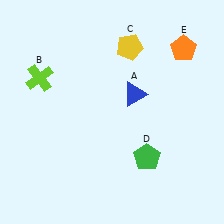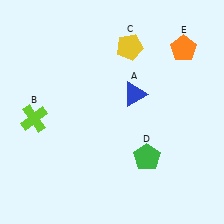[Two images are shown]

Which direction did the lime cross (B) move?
The lime cross (B) moved down.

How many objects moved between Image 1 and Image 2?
1 object moved between the two images.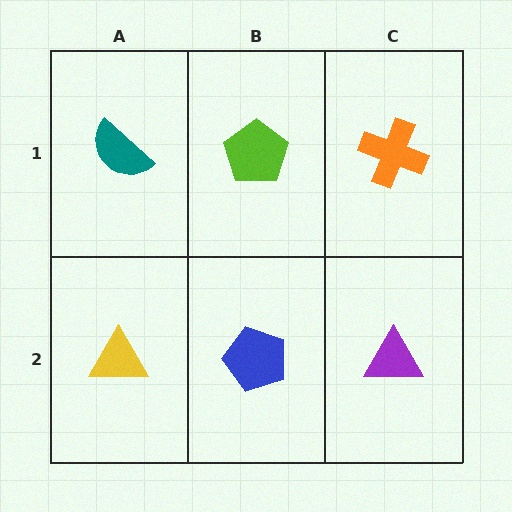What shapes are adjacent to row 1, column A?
A yellow triangle (row 2, column A), a lime pentagon (row 1, column B).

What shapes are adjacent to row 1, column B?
A blue pentagon (row 2, column B), a teal semicircle (row 1, column A), an orange cross (row 1, column C).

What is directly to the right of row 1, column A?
A lime pentagon.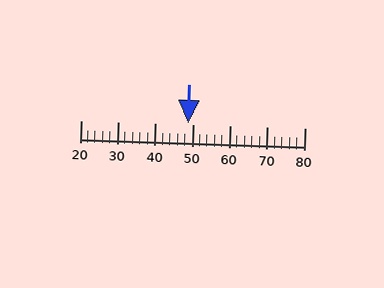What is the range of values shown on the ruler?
The ruler shows values from 20 to 80.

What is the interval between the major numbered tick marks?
The major tick marks are spaced 10 units apart.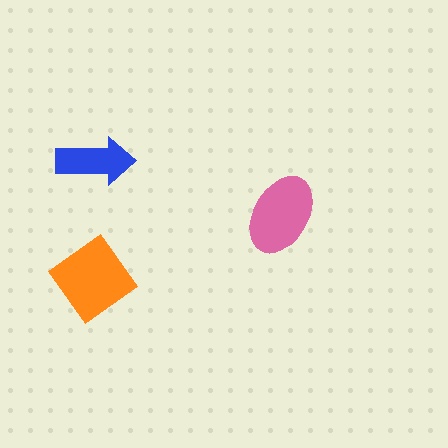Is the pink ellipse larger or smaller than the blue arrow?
Larger.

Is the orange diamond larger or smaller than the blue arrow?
Larger.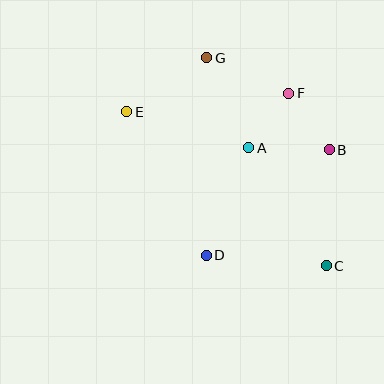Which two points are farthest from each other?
Points C and E are farthest from each other.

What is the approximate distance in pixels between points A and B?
The distance between A and B is approximately 81 pixels.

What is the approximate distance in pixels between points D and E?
The distance between D and E is approximately 164 pixels.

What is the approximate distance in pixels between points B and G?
The distance between B and G is approximately 153 pixels.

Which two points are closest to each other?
Points A and F are closest to each other.